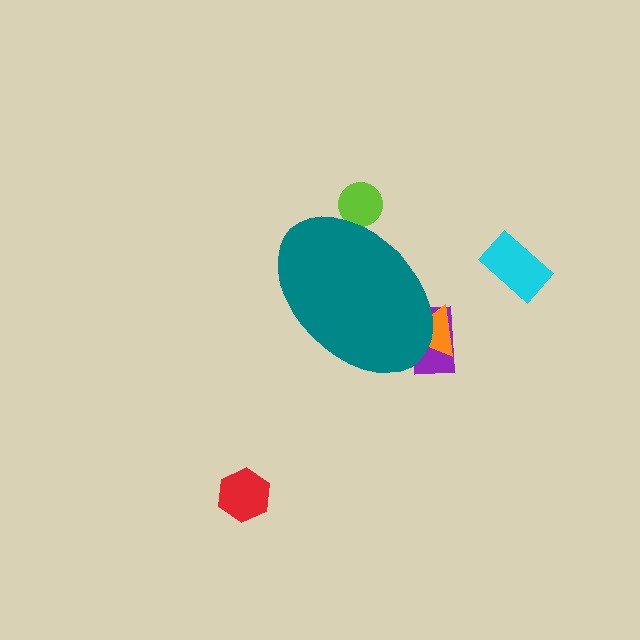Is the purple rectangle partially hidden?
Yes, the purple rectangle is partially hidden behind the teal ellipse.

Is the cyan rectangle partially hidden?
No, the cyan rectangle is fully visible.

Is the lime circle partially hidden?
Yes, the lime circle is partially hidden behind the teal ellipse.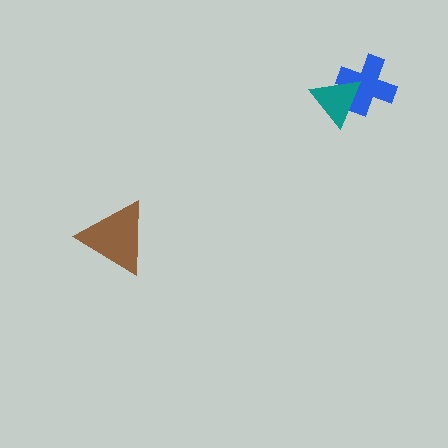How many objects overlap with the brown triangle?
0 objects overlap with the brown triangle.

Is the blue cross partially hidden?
Yes, it is partially covered by another shape.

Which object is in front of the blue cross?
The teal triangle is in front of the blue cross.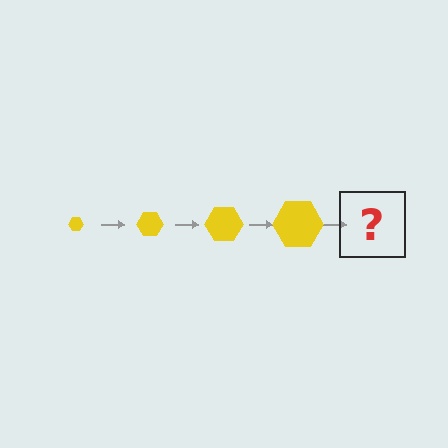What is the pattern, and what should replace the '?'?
The pattern is that the hexagon gets progressively larger each step. The '?' should be a yellow hexagon, larger than the previous one.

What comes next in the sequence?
The next element should be a yellow hexagon, larger than the previous one.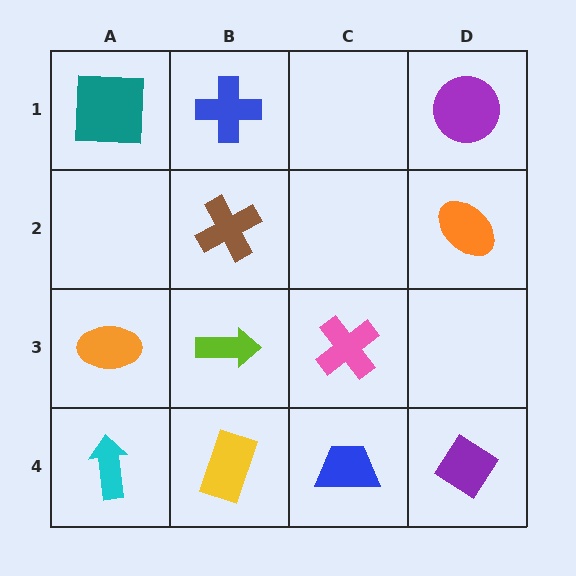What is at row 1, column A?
A teal square.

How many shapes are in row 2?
2 shapes.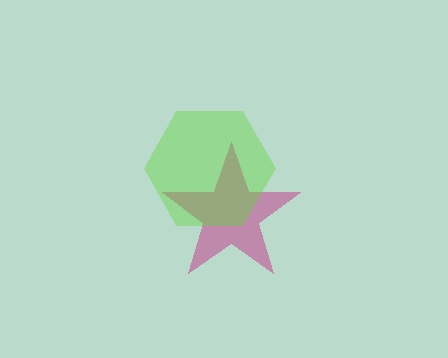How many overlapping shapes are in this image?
There are 2 overlapping shapes in the image.